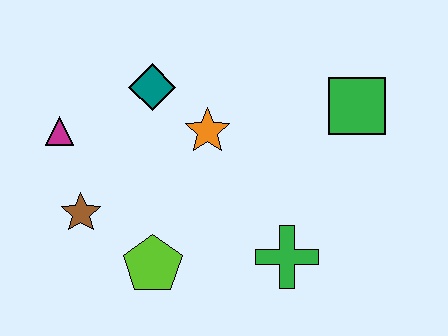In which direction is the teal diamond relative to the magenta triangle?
The teal diamond is to the right of the magenta triangle.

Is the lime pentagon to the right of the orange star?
No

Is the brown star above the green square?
No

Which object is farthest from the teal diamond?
The green cross is farthest from the teal diamond.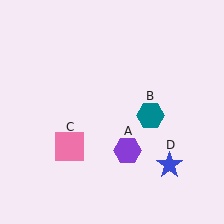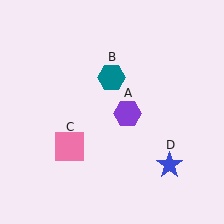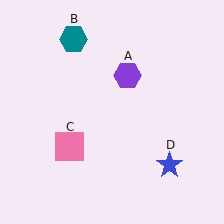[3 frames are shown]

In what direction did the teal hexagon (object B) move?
The teal hexagon (object B) moved up and to the left.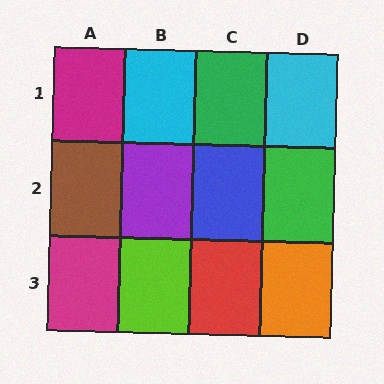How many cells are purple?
1 cell is purple.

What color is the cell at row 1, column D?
Cyan.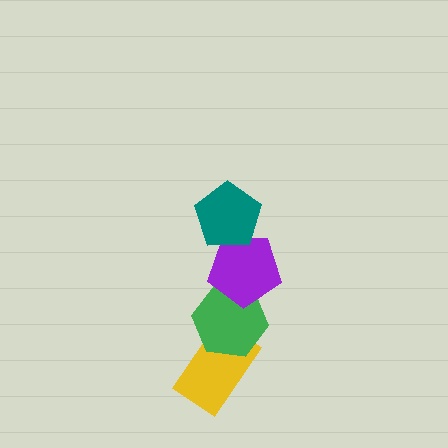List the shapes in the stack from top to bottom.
From top to bottom: the teal pentagon, the purple pentagon, the green hexagon, the yellow rectangle.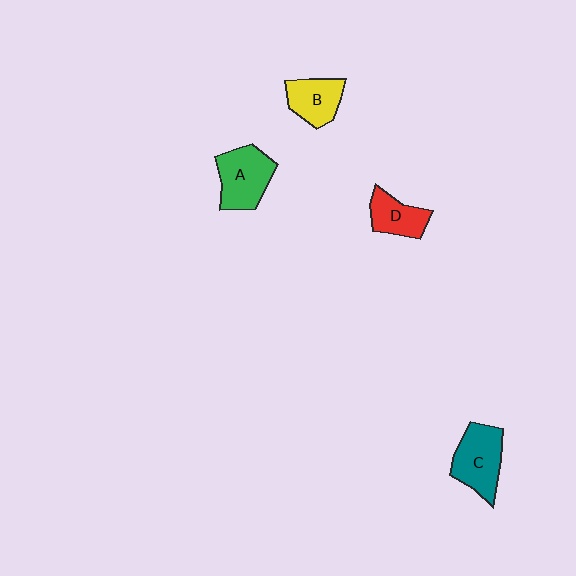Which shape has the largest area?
Shape C (teal).